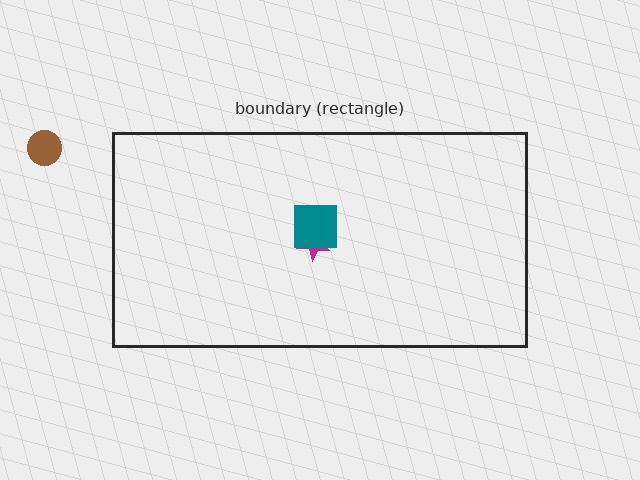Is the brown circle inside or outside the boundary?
Outside.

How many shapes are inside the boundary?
2 inside, 1 outside.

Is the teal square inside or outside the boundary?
Inside.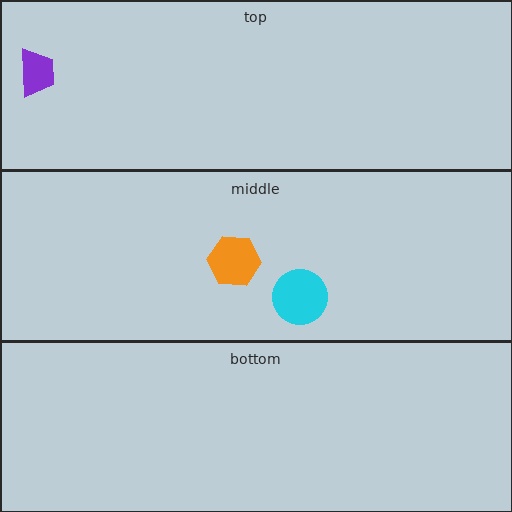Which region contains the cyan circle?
The middle region.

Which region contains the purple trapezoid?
The top region.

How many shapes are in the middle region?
2.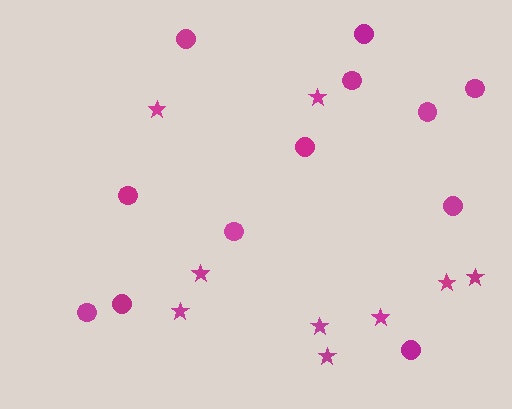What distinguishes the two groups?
There are 2 groups: one group of stars (9) and one group of circles (12).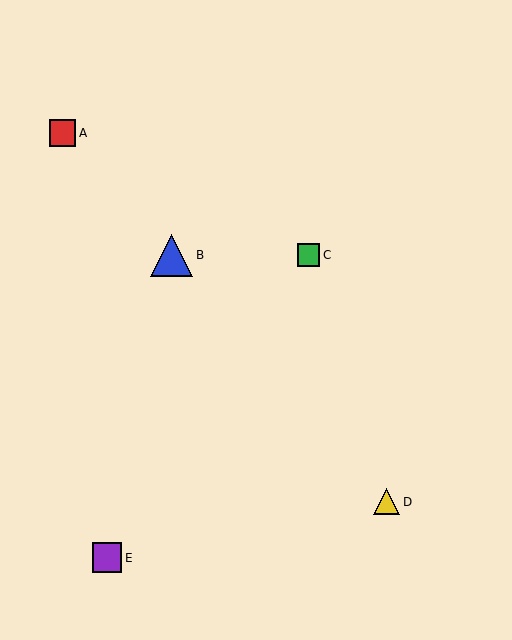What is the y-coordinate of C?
Object C is at y≈255.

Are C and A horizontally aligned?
No, C is at y≈255 and A is at y≈133.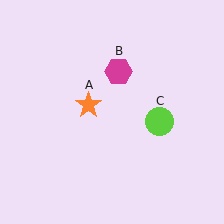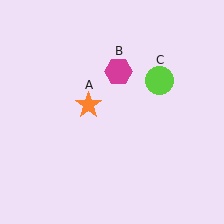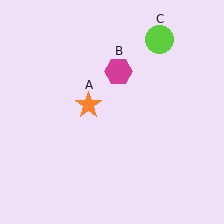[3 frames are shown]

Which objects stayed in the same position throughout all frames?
Orange star (object A) and magenta hexagon (object B) remained stationary.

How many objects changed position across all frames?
1 object changed position: lime circle (object C).